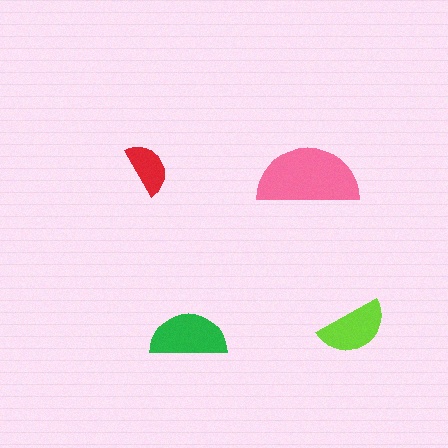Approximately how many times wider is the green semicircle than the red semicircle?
About 1.5 times wider.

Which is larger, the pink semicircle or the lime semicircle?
The pink one.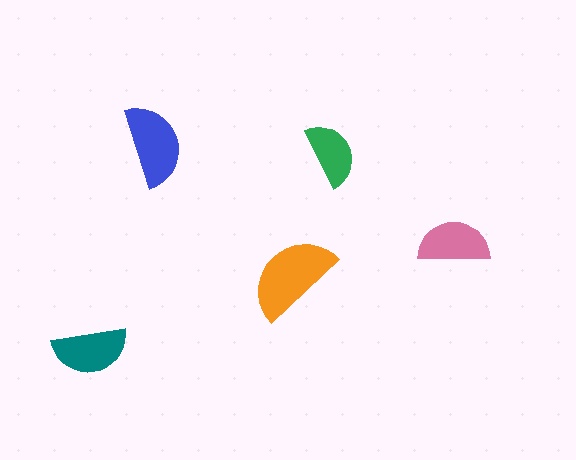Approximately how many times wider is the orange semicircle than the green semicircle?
About 1.5 times wider.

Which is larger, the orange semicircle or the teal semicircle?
The orange one.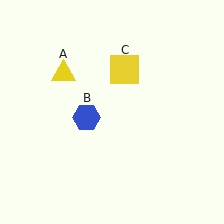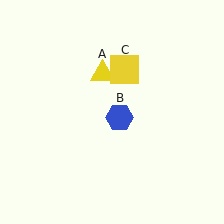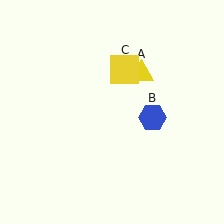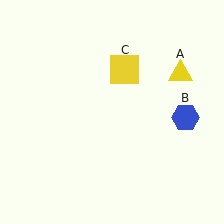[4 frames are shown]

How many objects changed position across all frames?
2 objects changed position: yellow triangle (object A), blue hexagon (object B).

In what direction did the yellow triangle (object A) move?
The yellow triangle (object A) moved right.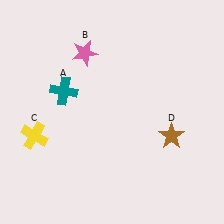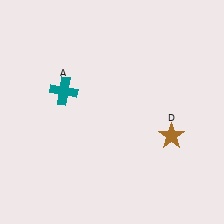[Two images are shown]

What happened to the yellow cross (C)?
The yellow cross (C) was removed in Image 2. It was in the bottom-left area of Image 1.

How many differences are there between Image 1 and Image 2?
There are 2 differences between the two images.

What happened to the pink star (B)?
The pink star (B) was removed in Image 2. It was in the top-left area of Image 1.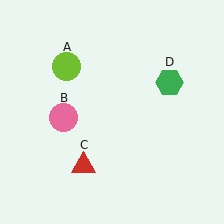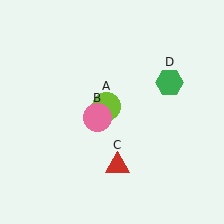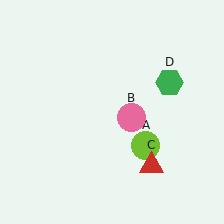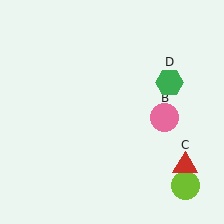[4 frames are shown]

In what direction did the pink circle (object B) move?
The pink circle (object B) moved right.